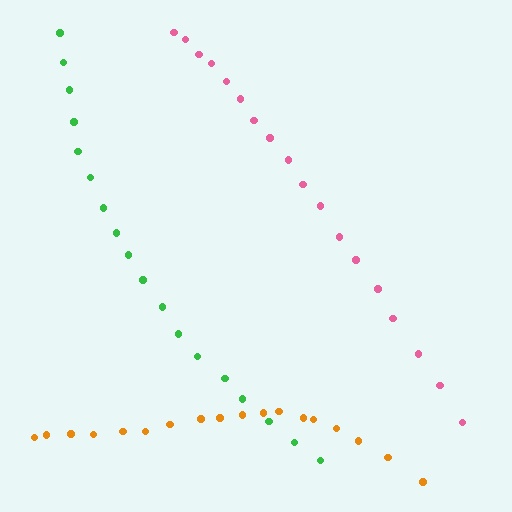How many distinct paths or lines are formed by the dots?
There are 3 distinct paths.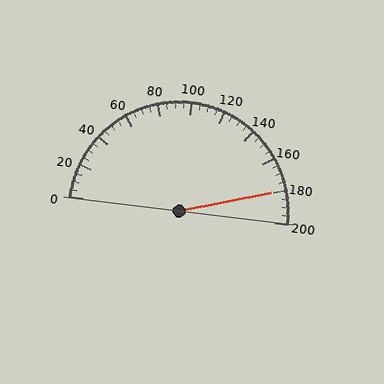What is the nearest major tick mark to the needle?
The nearest major tick mark is 180.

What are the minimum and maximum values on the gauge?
The gauge ranges from 0 to 200.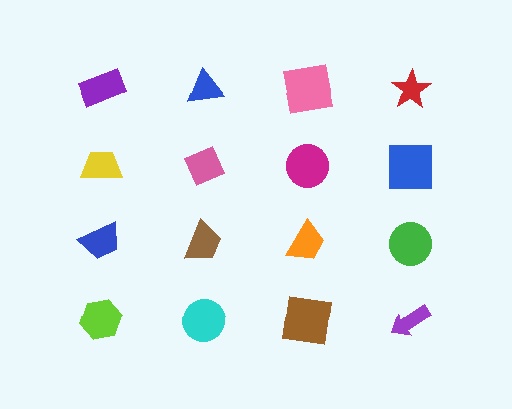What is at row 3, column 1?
A blue trapezoid.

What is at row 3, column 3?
An orange trapezoid.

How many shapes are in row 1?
4 shapes.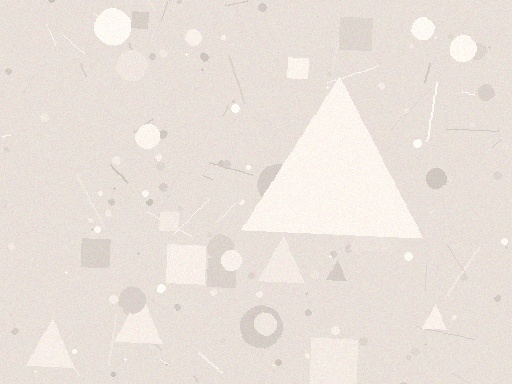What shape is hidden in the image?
A triangle is hidden in the image.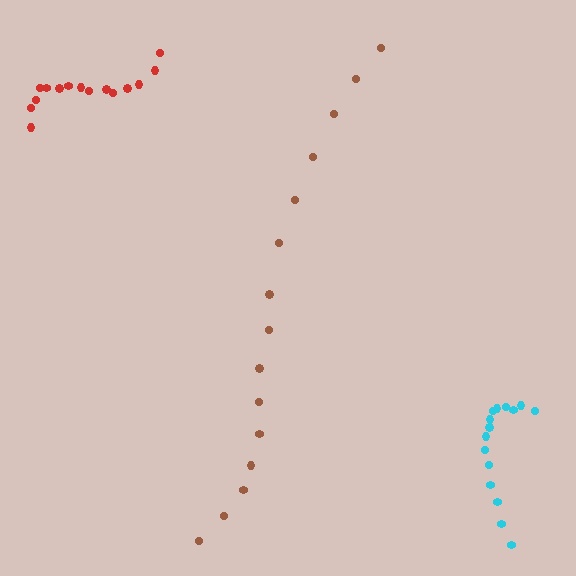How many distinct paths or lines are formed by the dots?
There are 3 distinct paths.